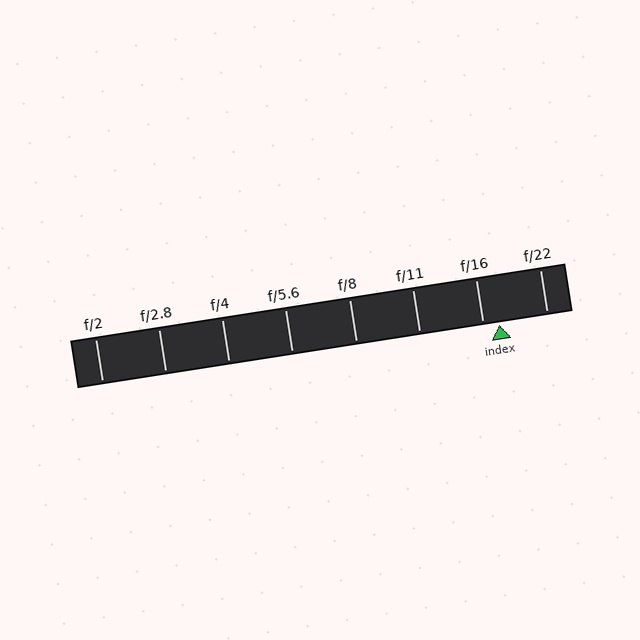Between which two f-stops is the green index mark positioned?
The index mark is between f/16 and f/22.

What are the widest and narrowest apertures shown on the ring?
The widest aperture shown is f/2 and the narrowest is f/22.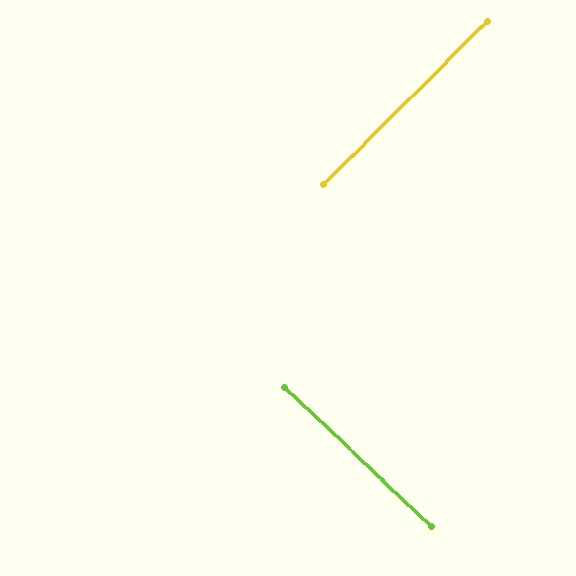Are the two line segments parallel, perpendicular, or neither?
Perpendicular — they meet at approximately 89°.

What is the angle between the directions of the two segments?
Approximately 89 degrees.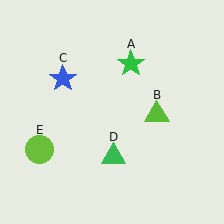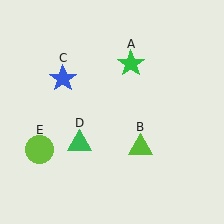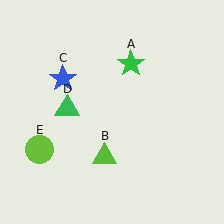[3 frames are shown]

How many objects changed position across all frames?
2 objects changed position: lime triangle (object B), green triangle (object D).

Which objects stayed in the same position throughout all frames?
Green star (object A) and blue star (object C) and lime circle (object E) remained stationary.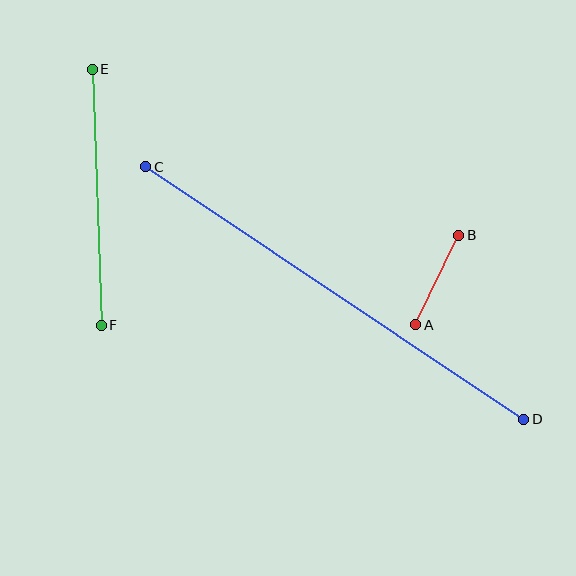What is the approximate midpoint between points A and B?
The midpoint is at approximately (437, 280) pixels.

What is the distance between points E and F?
The distance is approximately 256 pixels.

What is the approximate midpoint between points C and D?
The midpoint is at approximately (335, 293) pixels.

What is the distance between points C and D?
The distance is approximately 454 pixels.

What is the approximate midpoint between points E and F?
The midpoint is at approximately (97, 197) pixels.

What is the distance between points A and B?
The distance is approximately 99 pixels.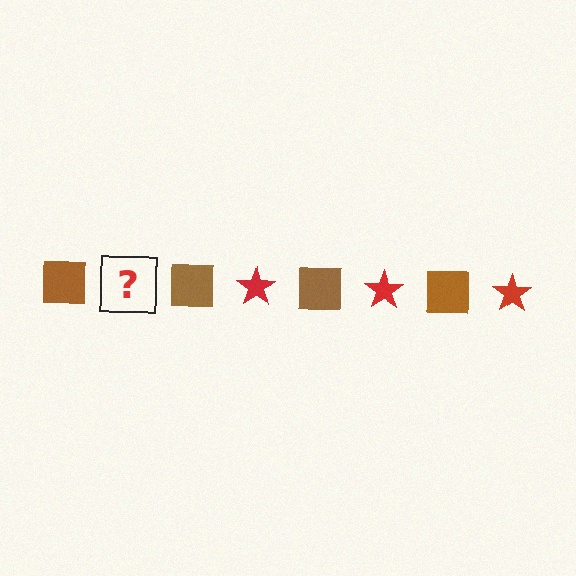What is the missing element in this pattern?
The missing element is a red star.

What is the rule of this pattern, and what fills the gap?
The rule is that the pattern alternates between brown square and red star. The gap should be filled with a red star.